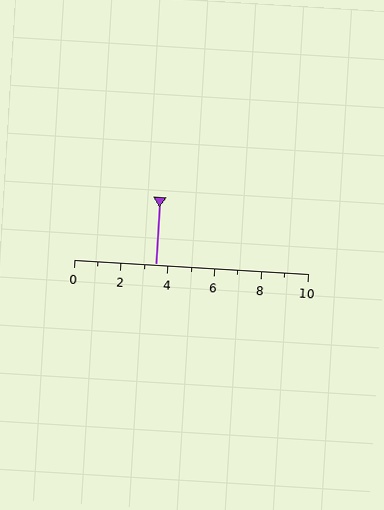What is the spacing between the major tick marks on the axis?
The major ticks are spaced 2 apart.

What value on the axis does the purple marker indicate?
The marker indicates approximately 3.5.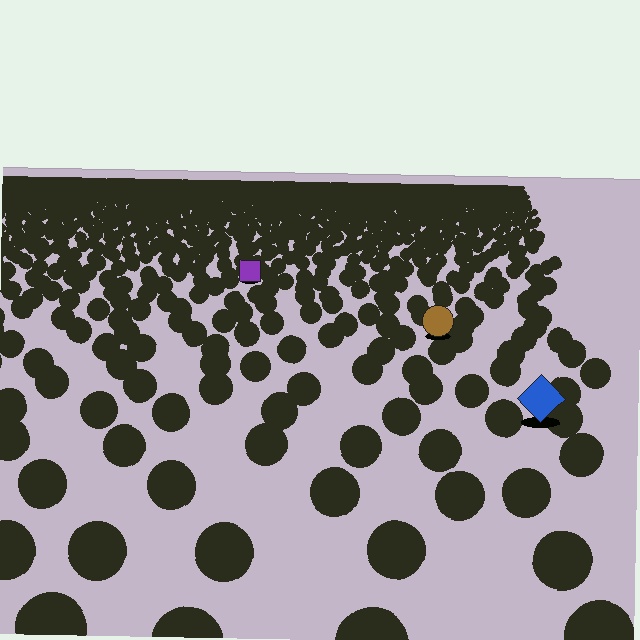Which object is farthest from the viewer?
The purple square is farthest from the viewer. It appears smaller and the ground texture around it is denser.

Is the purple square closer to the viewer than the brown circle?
No. The brown circle is closer — you can tell from the texture gradient: the ground texture is coarser near it.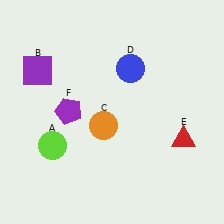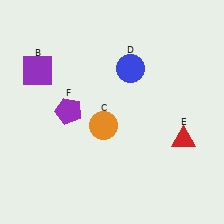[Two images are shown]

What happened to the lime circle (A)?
The lime circle (A) was removed in Image 2. It was in the bottom-left area of Image 1.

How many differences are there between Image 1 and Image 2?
There is 1 difference between the two images.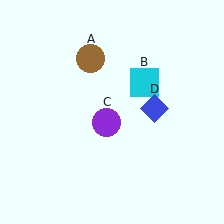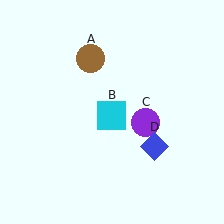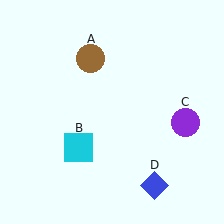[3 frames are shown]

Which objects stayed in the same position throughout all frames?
Brown circle (object A) remained stationary.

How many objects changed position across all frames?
3 objects changed position: cyan square (object B), purple circle (object C), blue diamond (object D).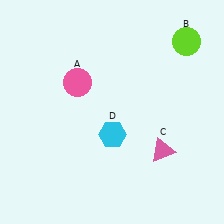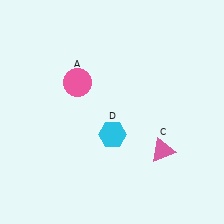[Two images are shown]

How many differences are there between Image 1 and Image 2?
There is 1 difference between the two images.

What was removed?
The lime circle (B) was removed in Image 2.